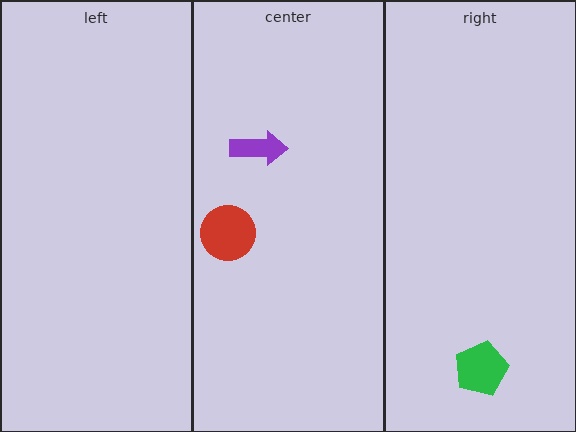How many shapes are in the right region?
1.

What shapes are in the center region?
The red circle, the purple arrow.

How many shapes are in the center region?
2.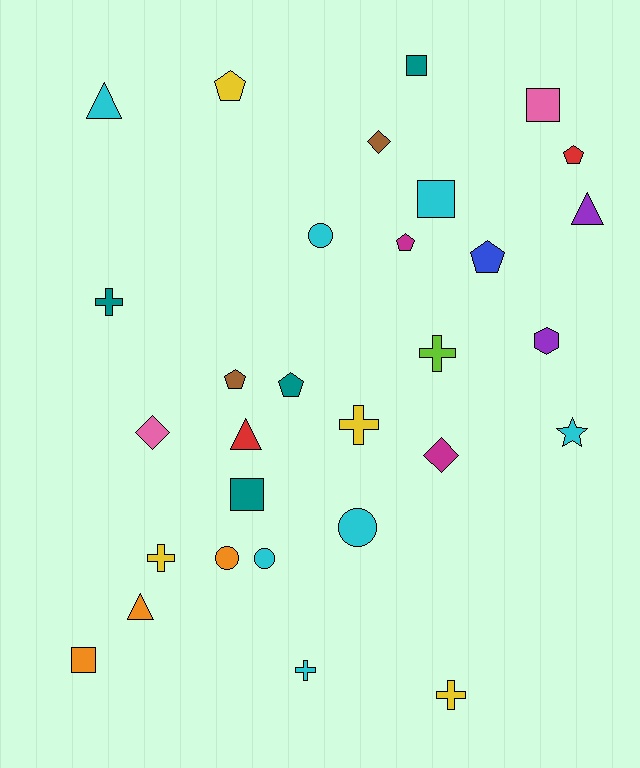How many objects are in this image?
There are 30 objects.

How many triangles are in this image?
There are 4 triangles.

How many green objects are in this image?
There are no green objects.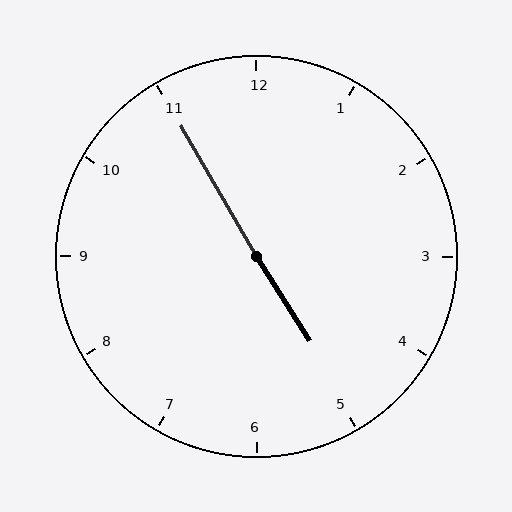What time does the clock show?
4:55.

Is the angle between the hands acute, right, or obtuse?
It is obtuse.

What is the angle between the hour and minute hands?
Approximately 178 degrees.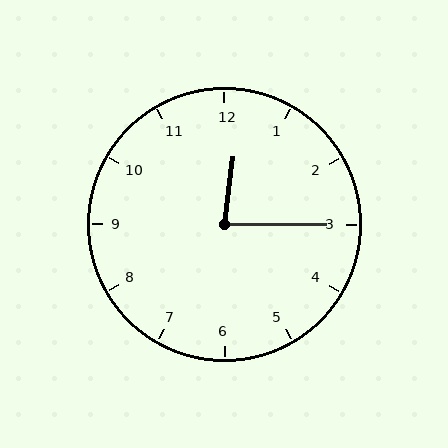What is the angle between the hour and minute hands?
Approximately 82 degrees.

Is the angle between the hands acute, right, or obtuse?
It is acute.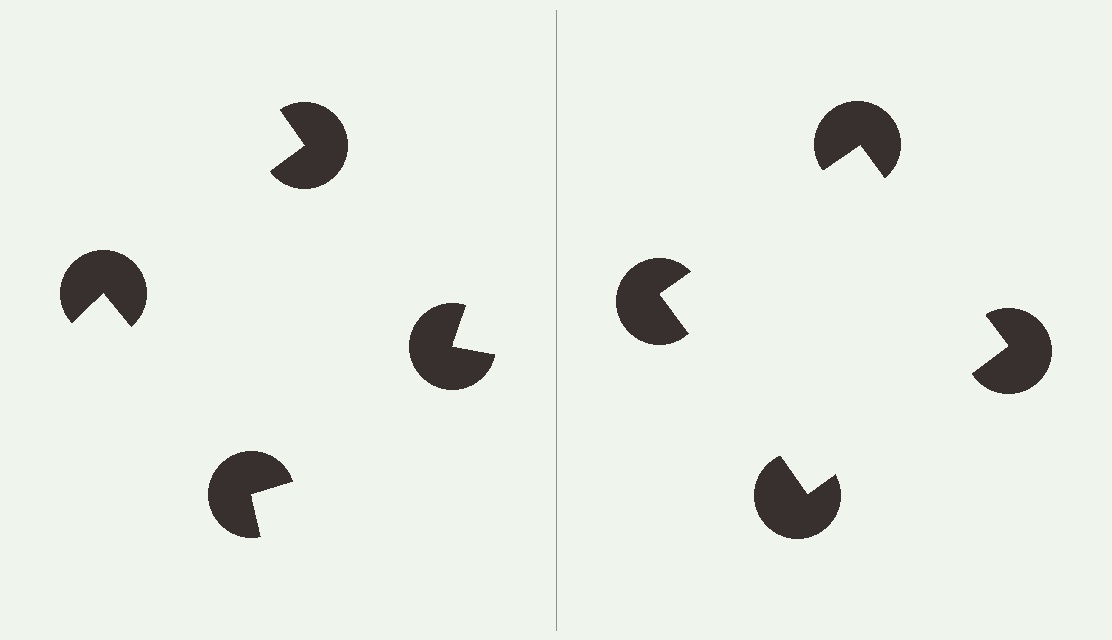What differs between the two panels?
The pac-man discs are positioned identically on both sides; only the wedge orientations differ. On the right they align to a square; on the left they are misaligned.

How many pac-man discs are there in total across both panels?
8 — 4 on each side.